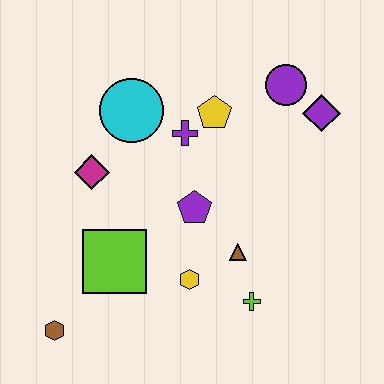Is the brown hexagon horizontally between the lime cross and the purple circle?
No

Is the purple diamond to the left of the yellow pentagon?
No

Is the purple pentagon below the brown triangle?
No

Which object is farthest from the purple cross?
The brown hexagon is farthest from the purple cross.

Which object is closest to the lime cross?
The brown triangle is closest to the lime cross.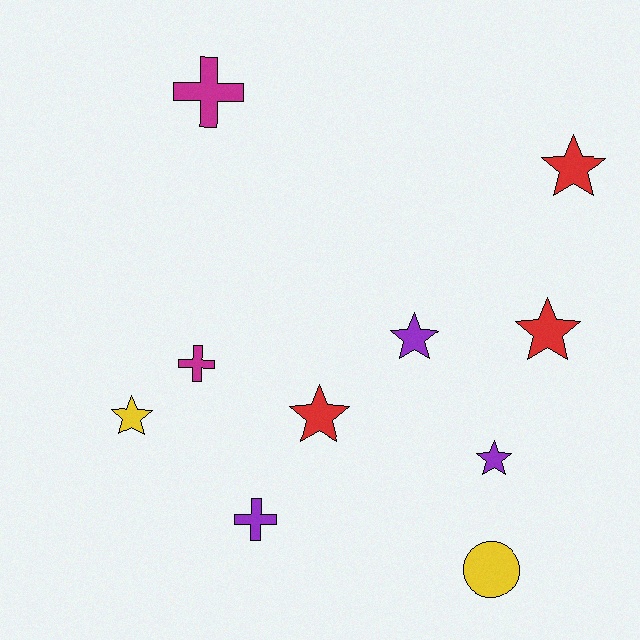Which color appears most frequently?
Purple, with 3 objects.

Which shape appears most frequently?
Star, with 6 objects.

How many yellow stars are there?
There is 1 yellow star.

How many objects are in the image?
There are 10 objects.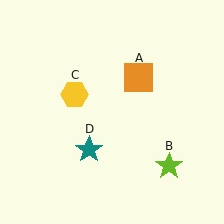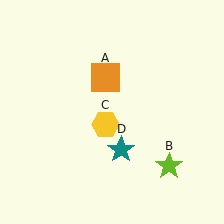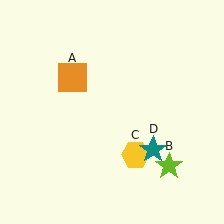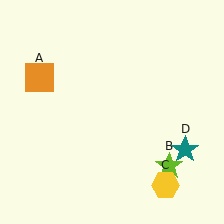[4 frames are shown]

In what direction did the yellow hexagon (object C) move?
The yellow hexagon (object C) moved down and to the right.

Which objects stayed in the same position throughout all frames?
Lime star (object B) remained stationary.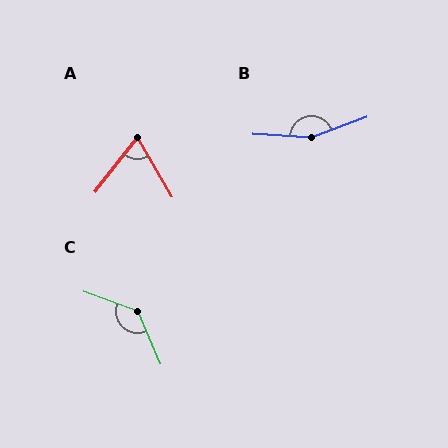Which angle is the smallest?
A, at approximately 68 degrees.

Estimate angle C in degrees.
Approximately 134 degrees.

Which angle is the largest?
B, at approximately 156 degrees.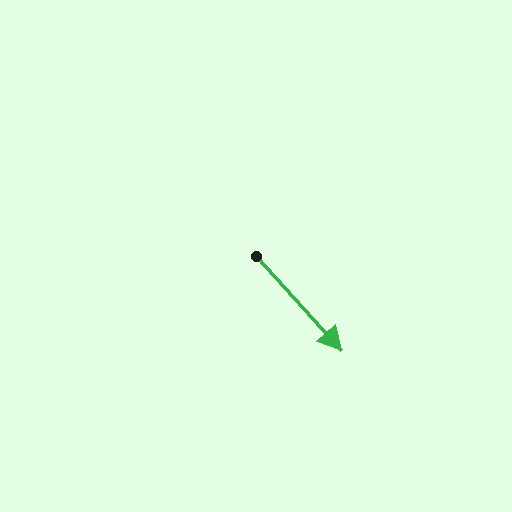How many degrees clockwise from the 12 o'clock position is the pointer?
Approximately 138 degrees.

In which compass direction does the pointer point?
Southeast.